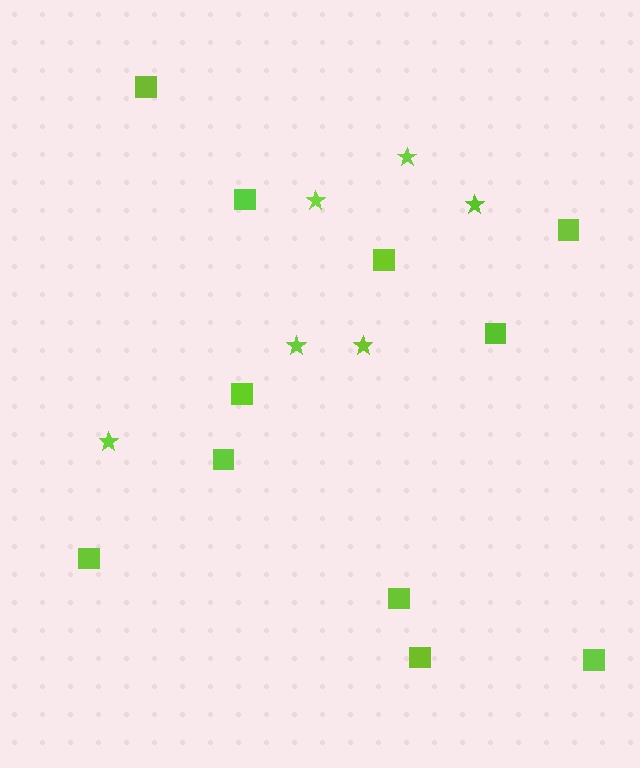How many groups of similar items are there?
There are 2 groups: one group of stars (6) and one group of squares (11).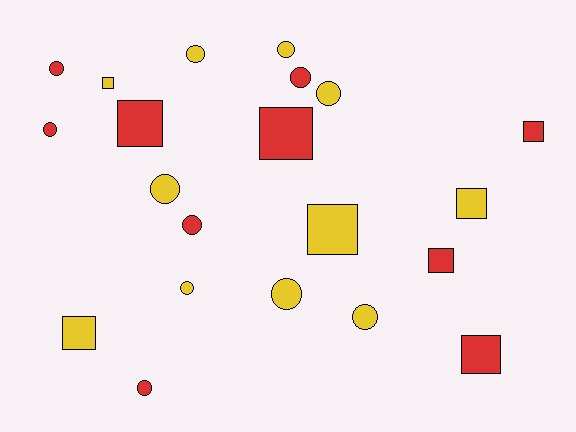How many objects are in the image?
There are 21 objects.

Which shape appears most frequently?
Circle, with 12 objects.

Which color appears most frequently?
Yellow, with 11 objects.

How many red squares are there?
There are 5 red squares.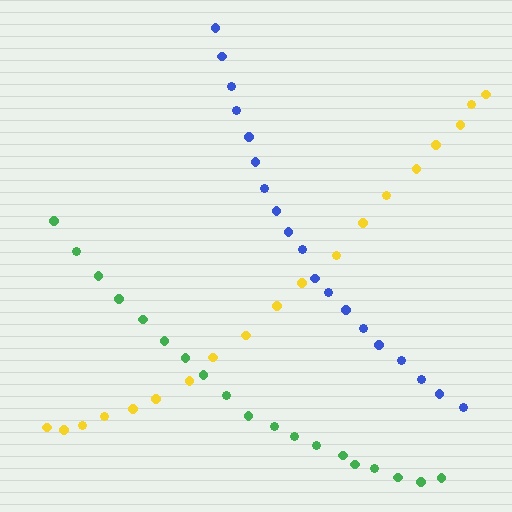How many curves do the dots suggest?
There are 3 distinct paths.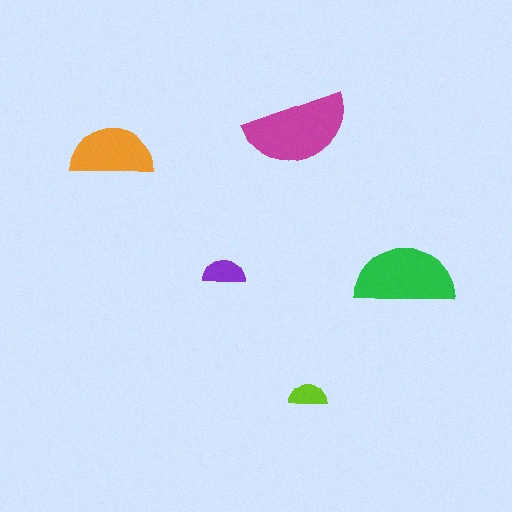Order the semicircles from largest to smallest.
the magenta one, the green one, the orange one, the purple one, the lime one.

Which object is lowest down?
The lime semicircle is bottommost.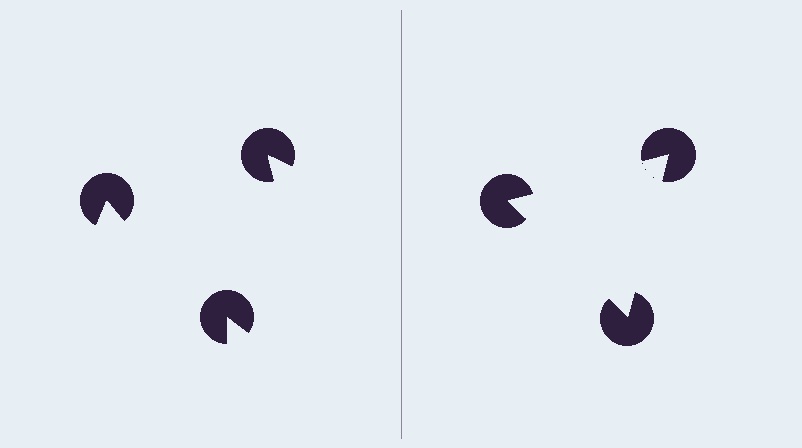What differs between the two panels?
The pac-man discs are positioned identically on both sides; only the wedge orientations differ. On the right they align to a triangle; on the left they are misaligned.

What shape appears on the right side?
An illusory triangle.